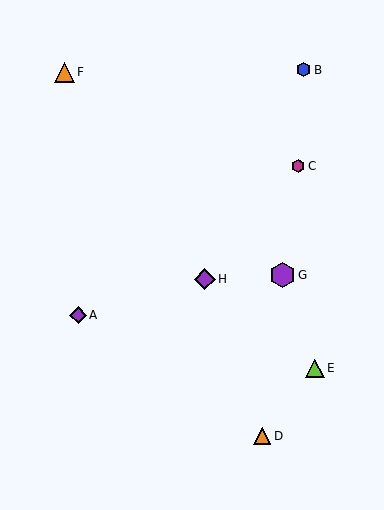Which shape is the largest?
The purple hexagon (labeled G) is the largest.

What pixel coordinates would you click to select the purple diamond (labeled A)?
Click at (78, 315) to select the purple diamond A.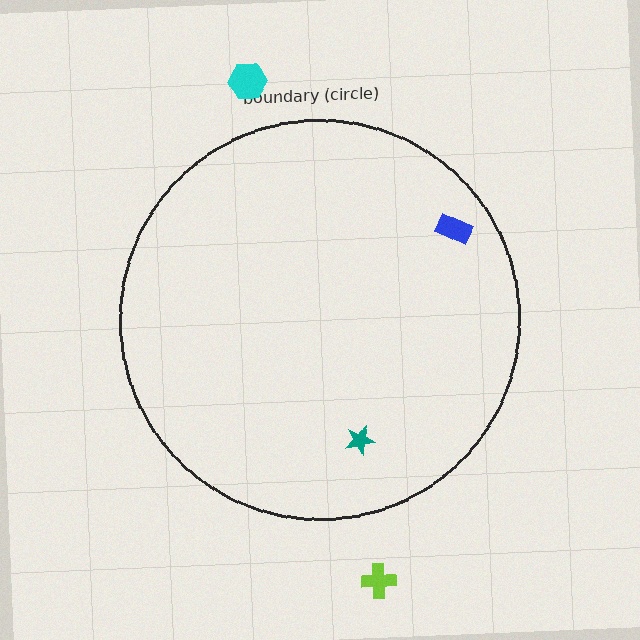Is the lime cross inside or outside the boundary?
Outside.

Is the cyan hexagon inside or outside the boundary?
Outside.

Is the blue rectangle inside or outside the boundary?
Inside.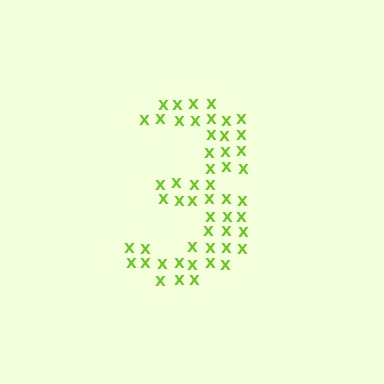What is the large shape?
The large shape is the digit 3.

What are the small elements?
The small elements are letter X's.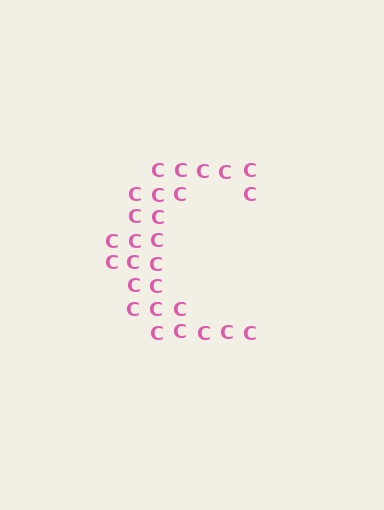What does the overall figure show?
The overall figure shows the letter C.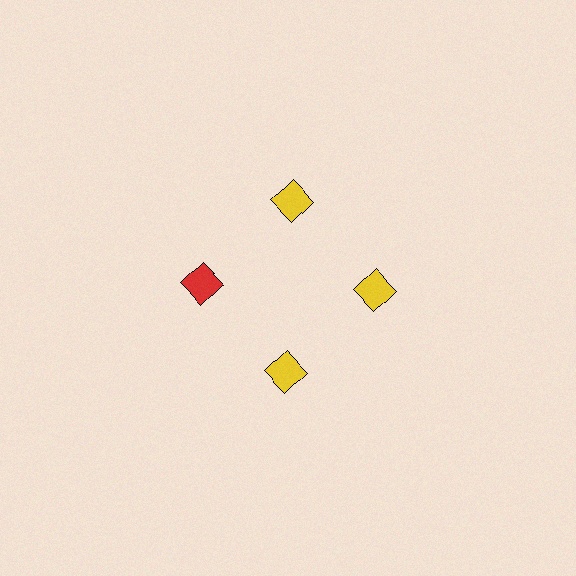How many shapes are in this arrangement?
There are 4 shapes arranged in a ring pattern.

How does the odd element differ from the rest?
It has a different color: red instead of yellow.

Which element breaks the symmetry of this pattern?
The red diamond at roughly the 9 o'clock position breaks the symmetry. All other shapes are yellow diamonds.